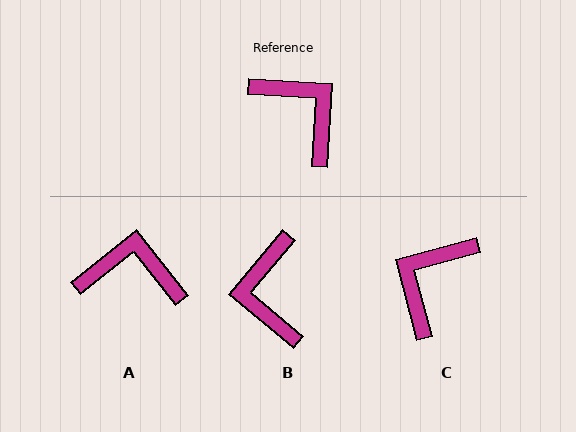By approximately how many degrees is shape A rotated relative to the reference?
Approximately 42 degrees counter-clockwise.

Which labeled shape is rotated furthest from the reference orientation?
B, about 144 degrees away.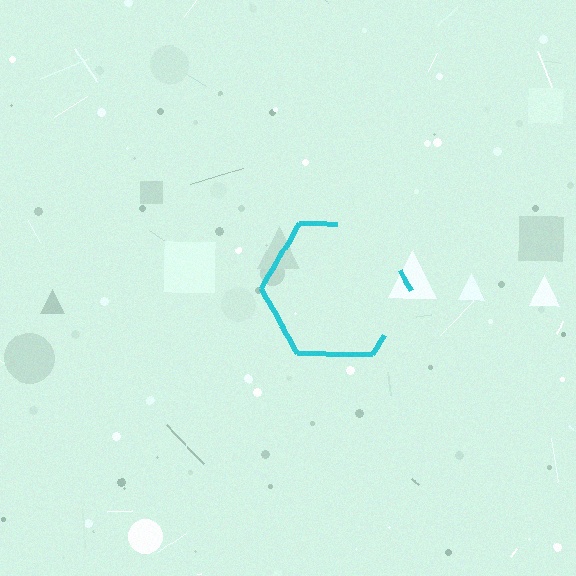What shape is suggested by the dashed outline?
The dashed outline suggests a hexagon.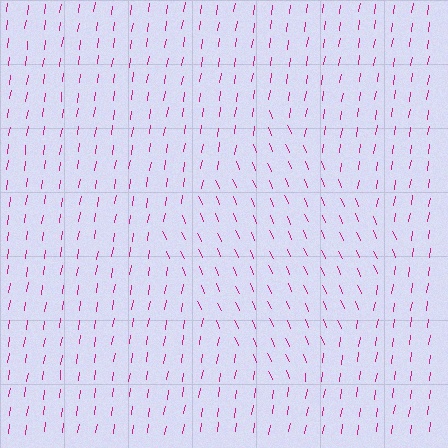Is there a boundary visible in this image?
Yes, there is a texture boundary formed by a change in line orientation.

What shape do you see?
I see a diamond.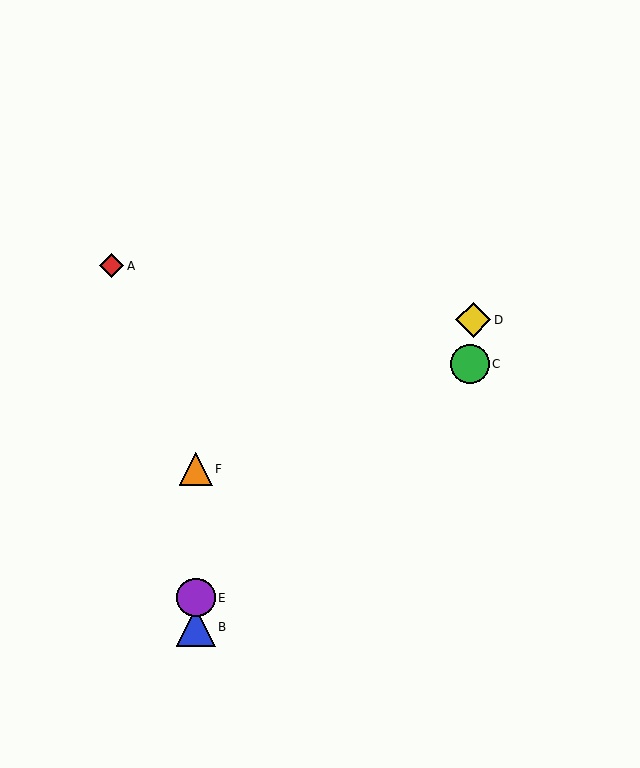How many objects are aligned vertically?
3 objects (B, E, F) are aligned vertically.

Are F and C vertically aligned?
No, F is at x≈196 and C is at x≈470.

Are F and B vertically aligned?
Yes, both are at x≈196.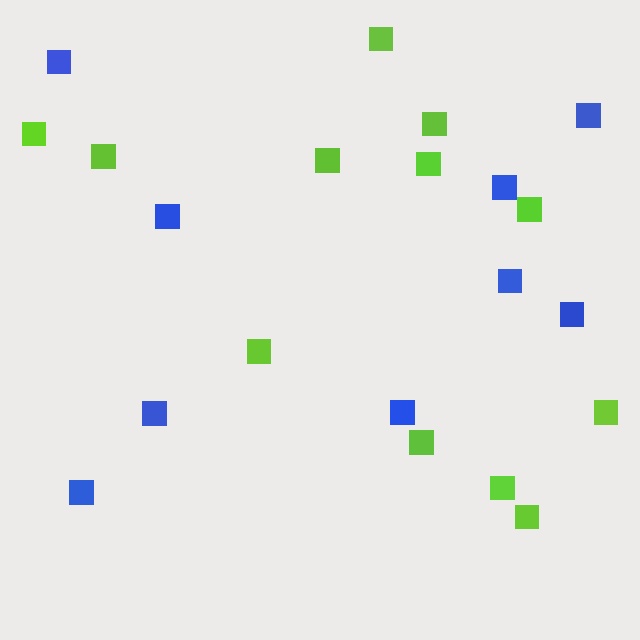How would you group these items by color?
There are 2 groups: one group of blue squares (9) and one group of lime squares (12).